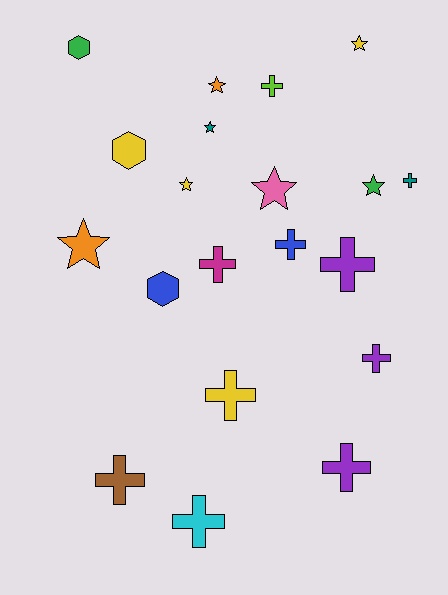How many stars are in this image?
There are 7 stars.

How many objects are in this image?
There are 20 objects.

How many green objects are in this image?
There are 2 green objects.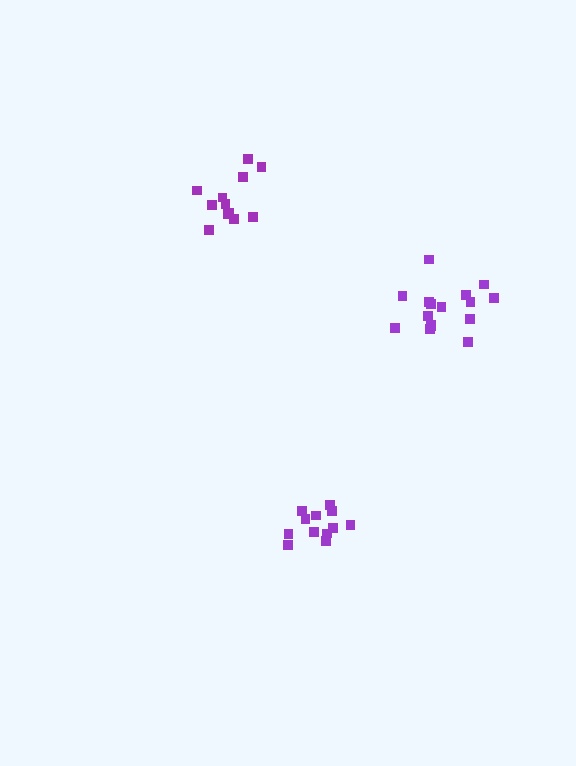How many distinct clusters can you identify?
There are 3 distinct clusters.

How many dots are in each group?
Group 1: 16 dots, Group 2: 12 dots, Group 3: 12 dots (40 total).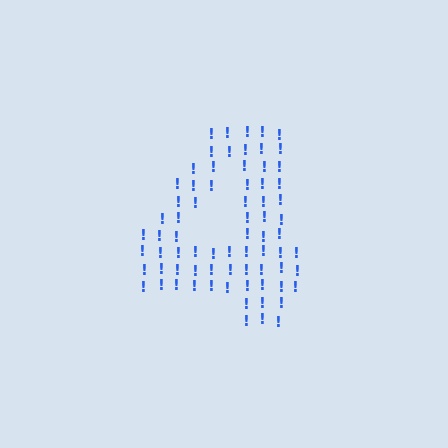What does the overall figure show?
The overall figure shows the digit 4.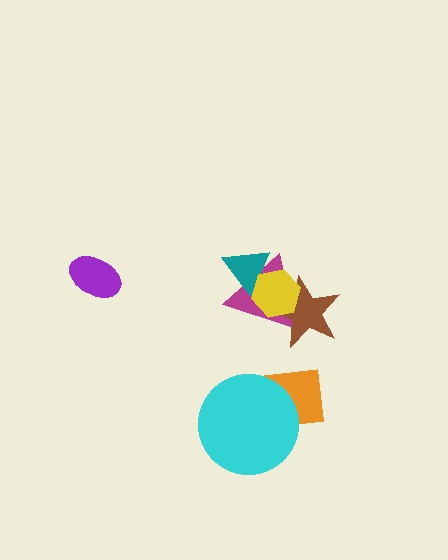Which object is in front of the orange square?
The cyan circle is in front of the orange square.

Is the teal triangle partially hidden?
Yes, it is partially covered by another shape.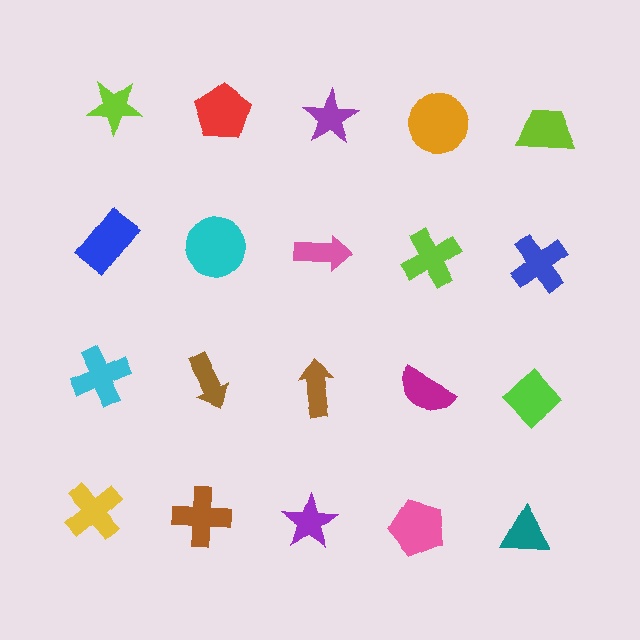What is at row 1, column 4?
An orange circle.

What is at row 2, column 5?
A blue cross.